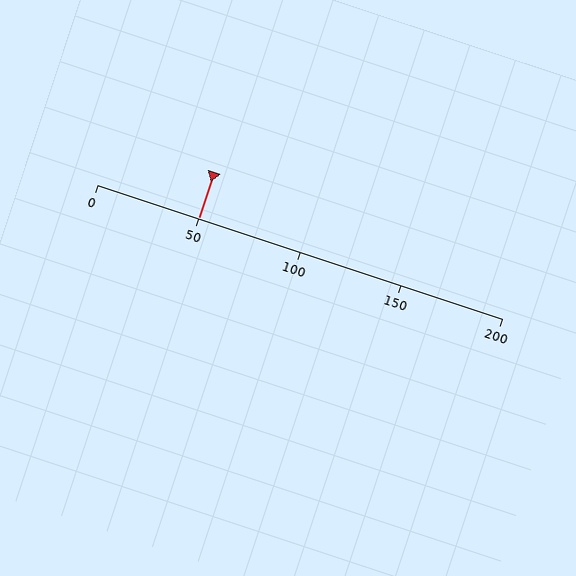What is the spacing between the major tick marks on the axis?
The major ticks are spaced 50 apart.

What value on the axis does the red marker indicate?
The marker indicates approximately 50.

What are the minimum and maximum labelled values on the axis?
The axis runs from 0 to 200.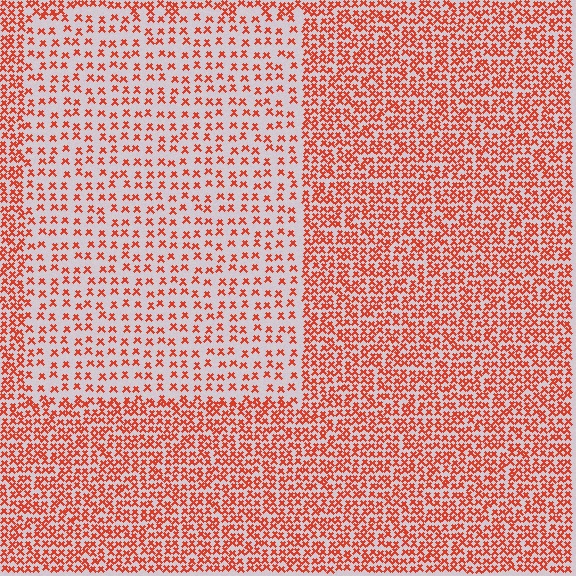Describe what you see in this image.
The image contains small red elements arranged at two different densities. A rectangle-shaped region is visible where the elements are less densely packed than the surrounding area.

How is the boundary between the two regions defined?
The boundary is defined by a change in element density (approximately 2.1x ratio). All elements are the same color, size, and shape.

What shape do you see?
I see a rectangle.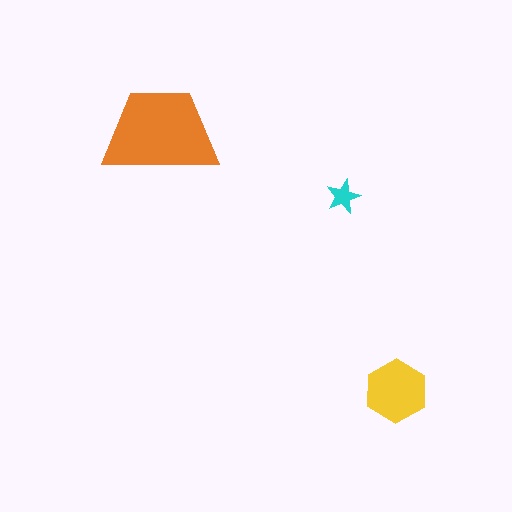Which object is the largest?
The orange trapezoid.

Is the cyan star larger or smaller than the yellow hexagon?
Smaller.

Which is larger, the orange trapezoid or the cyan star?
The orange trapezoid.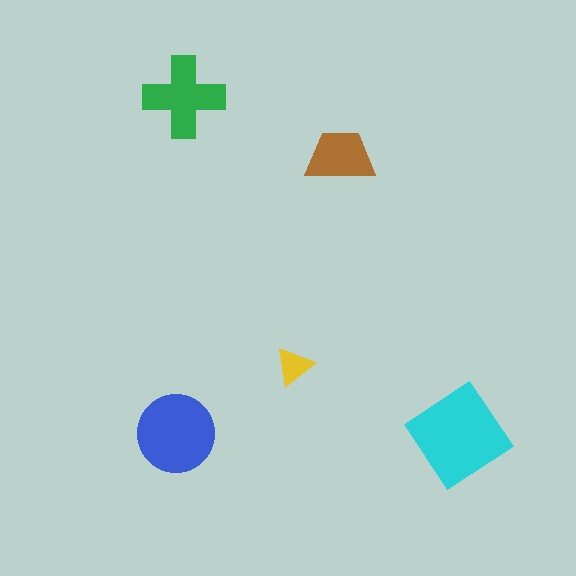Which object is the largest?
The cyan diamond.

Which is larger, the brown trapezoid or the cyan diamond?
The cyan diamond.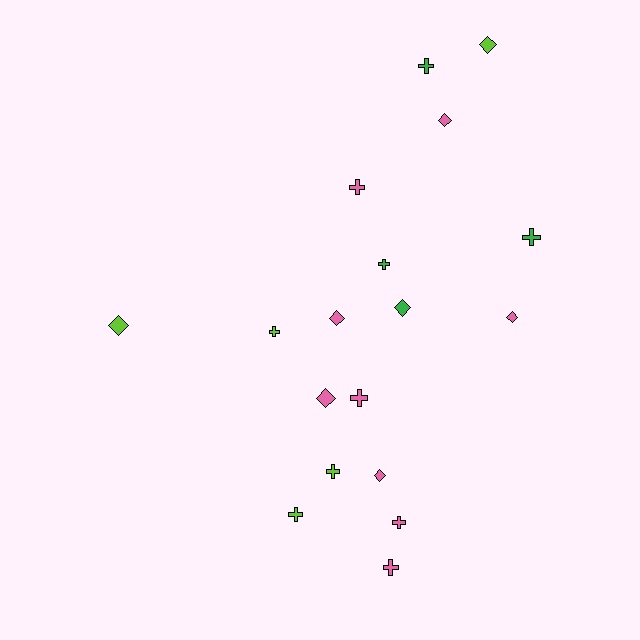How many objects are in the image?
There are 18 objects.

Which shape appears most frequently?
Cross, with 10 objects.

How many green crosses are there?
There are 3 green crosses.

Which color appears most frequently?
Pink, with 9 objects.